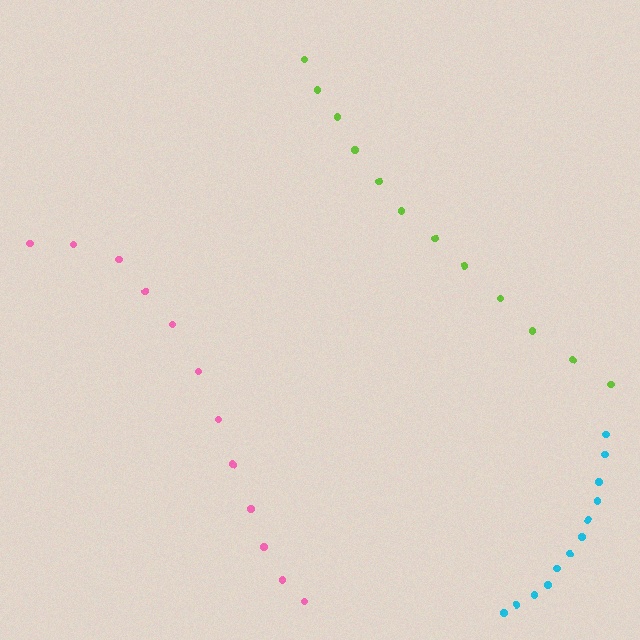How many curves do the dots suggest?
There are 3 distinct paths.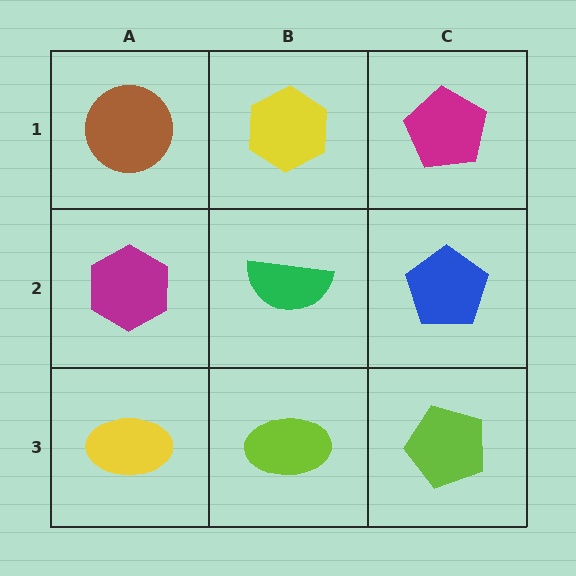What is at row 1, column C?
A magenta pentagon.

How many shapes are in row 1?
3 shapes.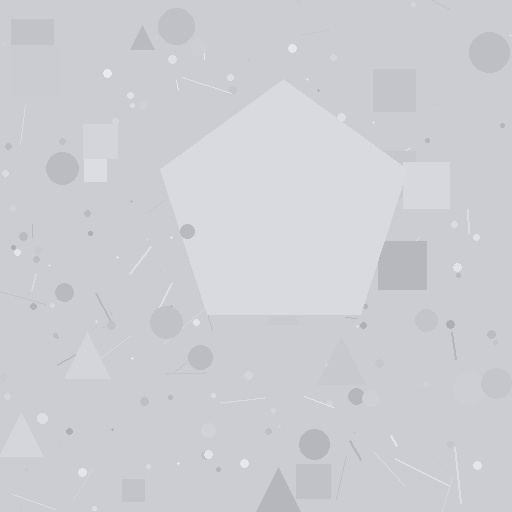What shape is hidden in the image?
A pentagon is hidden in the image.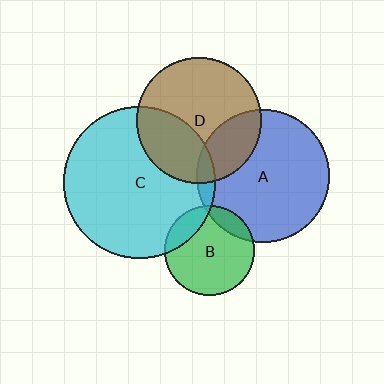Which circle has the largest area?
Circle C (cyan).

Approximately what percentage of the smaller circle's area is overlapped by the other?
Approximately 30%.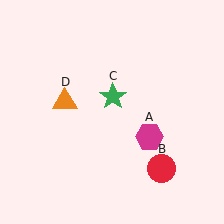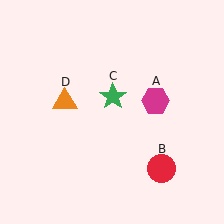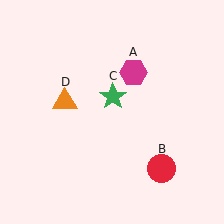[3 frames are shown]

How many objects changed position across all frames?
1 object changed position: magenta hexagon (object A).